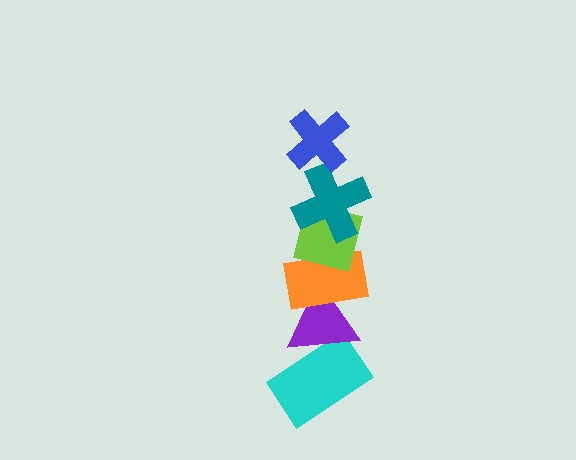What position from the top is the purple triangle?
The purple triangle is 5th from the top.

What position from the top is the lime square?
The lime square is 3rd from the top.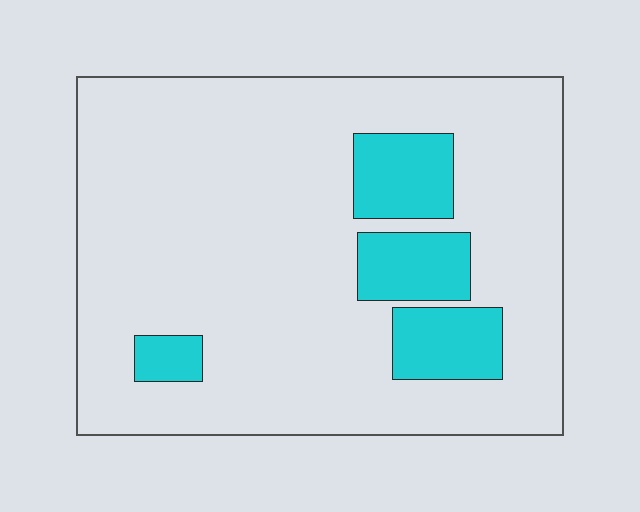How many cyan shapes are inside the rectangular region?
4.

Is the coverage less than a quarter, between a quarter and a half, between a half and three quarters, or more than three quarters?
Less than a quarter.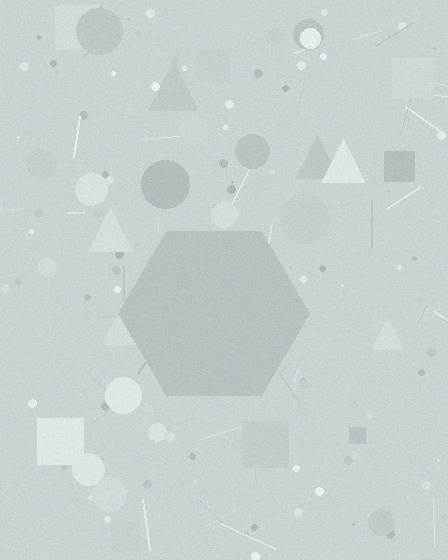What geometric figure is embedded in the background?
A hexagon is embedded in the background.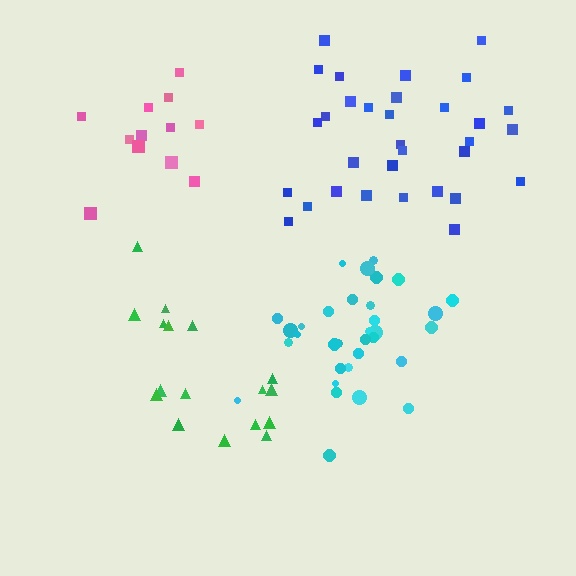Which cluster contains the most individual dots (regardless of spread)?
Cyan (33).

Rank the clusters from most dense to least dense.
cyan, blue, pink, green.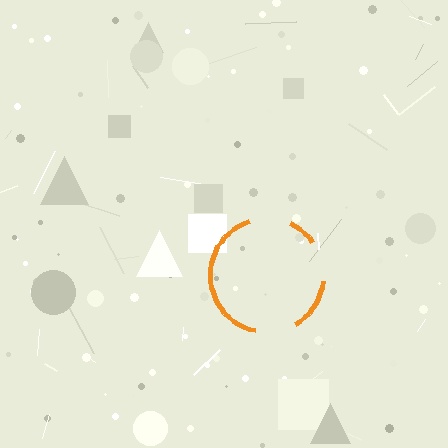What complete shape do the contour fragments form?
The contour fragments form a circle.